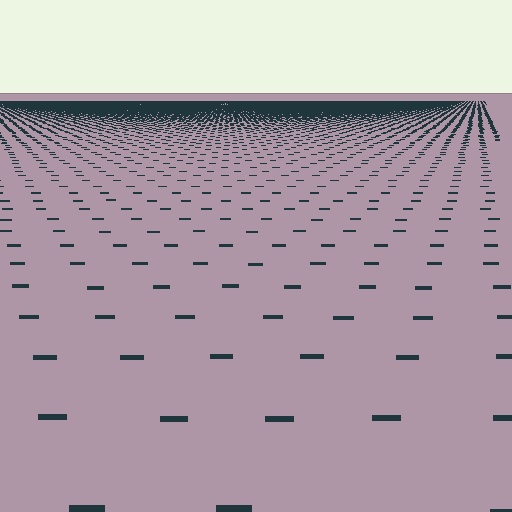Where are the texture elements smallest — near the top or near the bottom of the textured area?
Near the top.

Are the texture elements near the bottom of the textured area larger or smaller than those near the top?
Larger. Near the bottom, elements are closer to the viewer and appear at a bigger on-screen size.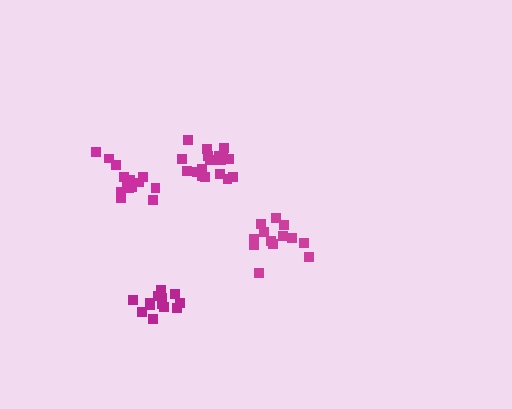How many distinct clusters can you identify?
There are 4 distinct clusters.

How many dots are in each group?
Group 1: 13 dots, Group 2: 19 dots, Group 3: 14 dots, Group 4: 14 dots (60 total).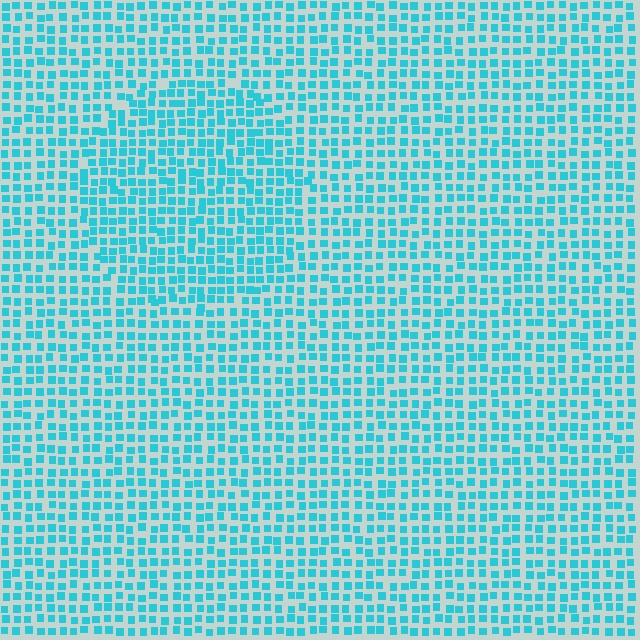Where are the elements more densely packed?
The elements are more densely packed inside the circle boundary.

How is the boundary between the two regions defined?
The boundary is defined by a change in element density (approximately 1.3x ratio). All elements are the same color, size, and shape.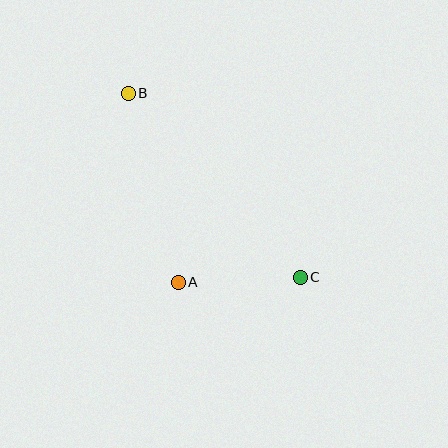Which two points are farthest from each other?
Points B and C are farthest from each other.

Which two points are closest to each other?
Points A and C are closest to each other.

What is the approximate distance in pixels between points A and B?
The distance between A and B is approximately 195 pixels.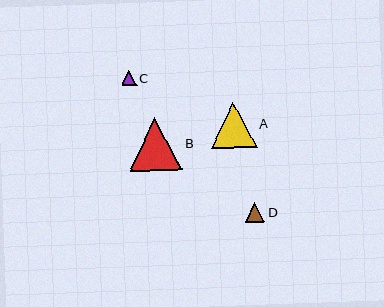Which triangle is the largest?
Triangle B is the largest with a size of approximately 52 pixels.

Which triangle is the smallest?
Triangle C is the smallest with a size of approximately 15 pixels.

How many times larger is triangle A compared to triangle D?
Triangle A is approximately 2.4 times the size of triangle D.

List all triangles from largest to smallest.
From largest to smallest: B, A, D, C.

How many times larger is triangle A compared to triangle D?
Triangle A is approximately 2.4 times the size of triangle D.